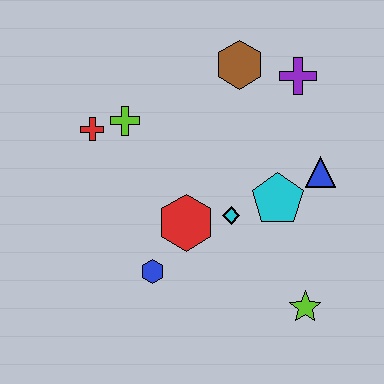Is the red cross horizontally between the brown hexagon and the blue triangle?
No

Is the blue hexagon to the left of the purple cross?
Yes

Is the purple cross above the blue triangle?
Yes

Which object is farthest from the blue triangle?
The red cross is farthest from the blue triangle.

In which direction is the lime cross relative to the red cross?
The lime cross is to the right of the red cross.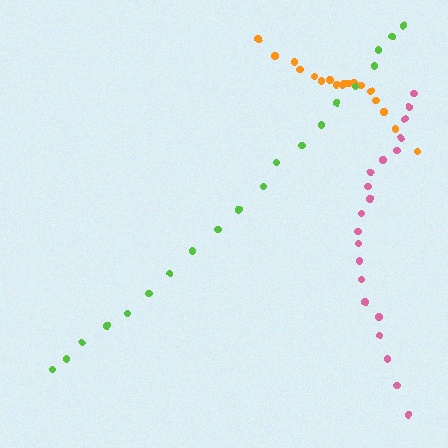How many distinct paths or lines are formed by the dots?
There are 3 distinct paths.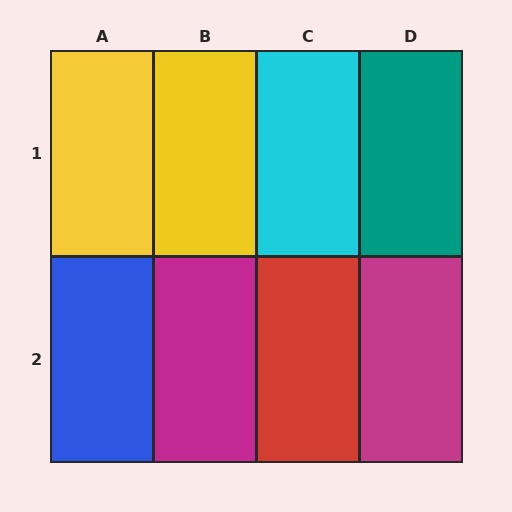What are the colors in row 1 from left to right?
Yellow, yellow, cyan, teal.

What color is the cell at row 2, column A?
Blue.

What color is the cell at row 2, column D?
Magenta.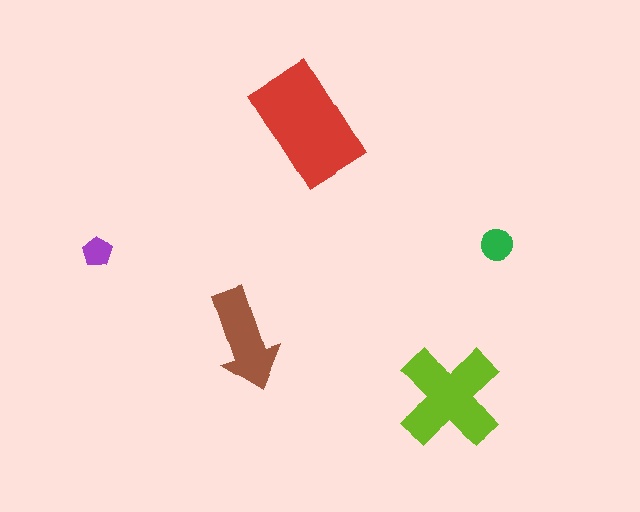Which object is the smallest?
The purple pentagon.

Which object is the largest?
The red rectangle.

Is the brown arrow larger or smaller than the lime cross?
Smaller.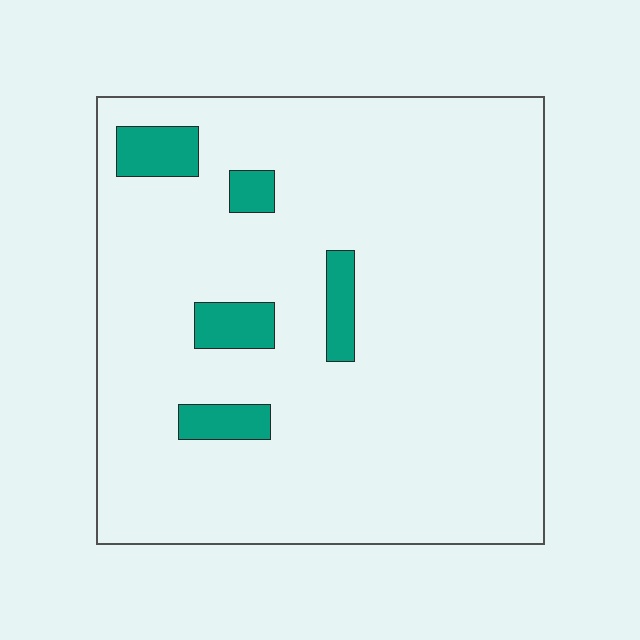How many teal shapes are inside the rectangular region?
5.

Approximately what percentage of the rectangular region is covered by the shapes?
Approximately 10%.